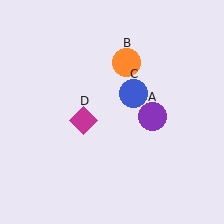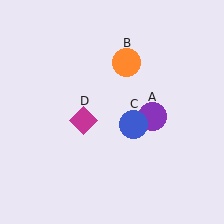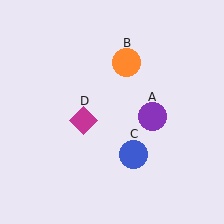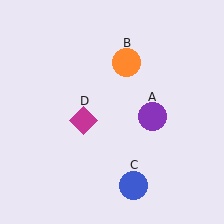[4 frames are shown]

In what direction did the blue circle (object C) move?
The blue circle (object C) moved down.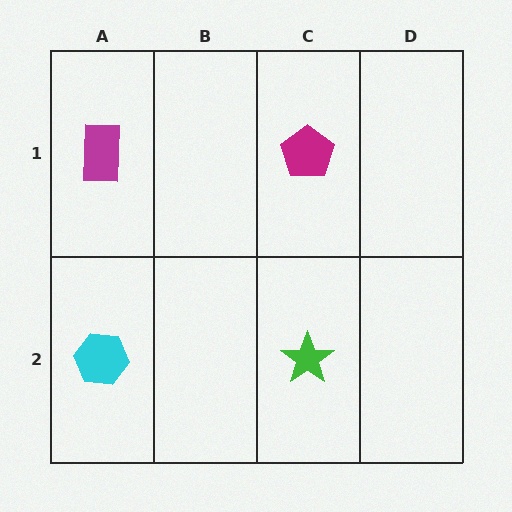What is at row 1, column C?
A magenta pentagon.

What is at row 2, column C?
A green star.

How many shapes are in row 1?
2 shapes.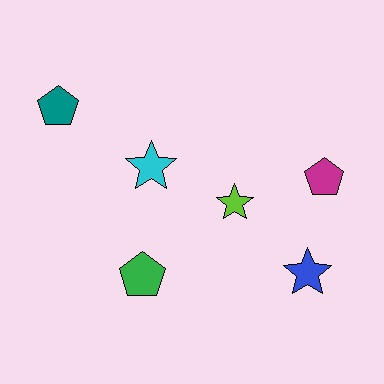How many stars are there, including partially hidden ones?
There are 3 stars.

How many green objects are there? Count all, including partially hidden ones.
There is 1 green object.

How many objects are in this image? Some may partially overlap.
There are 6 objects.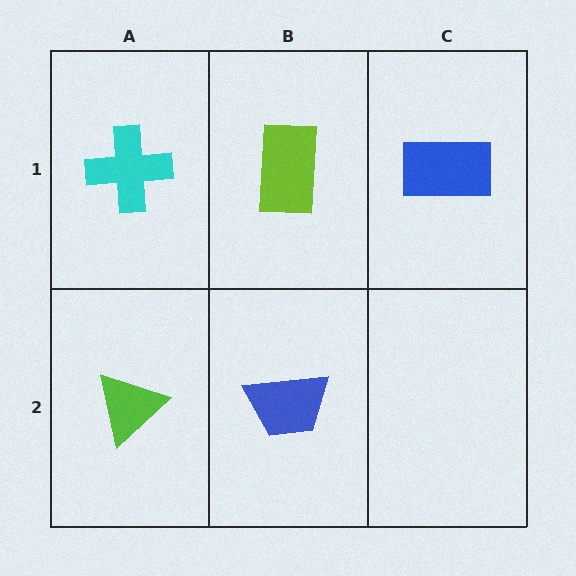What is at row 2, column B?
A blue trapezoid.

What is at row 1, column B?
A lime rectangle.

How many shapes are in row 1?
3 shapes.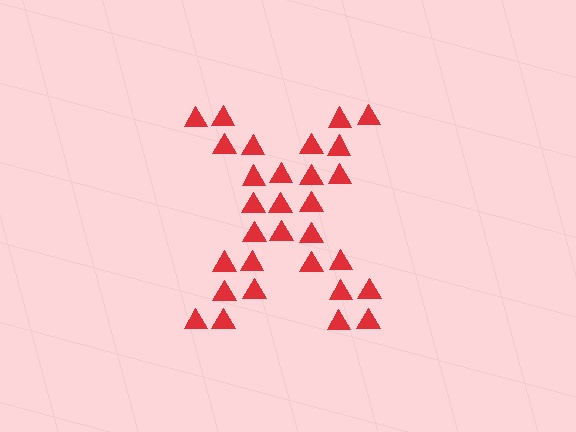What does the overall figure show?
The overall figure shows the letter X.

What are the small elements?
The small elements are triangles.